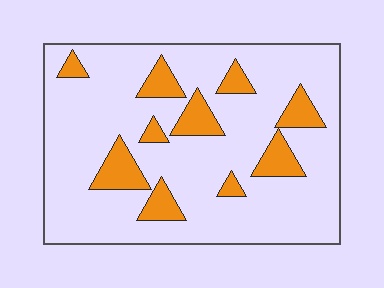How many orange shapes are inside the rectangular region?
10.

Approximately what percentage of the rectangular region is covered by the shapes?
Approximately 15%.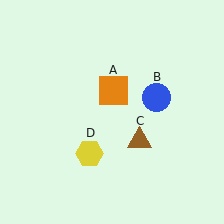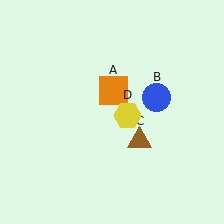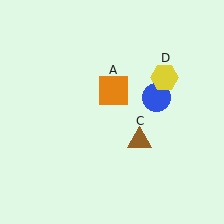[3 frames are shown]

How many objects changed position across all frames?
1 object changed position: yellow hexagon (object D).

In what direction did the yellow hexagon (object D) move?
The yellow hexagon (object D) moved up and to the right.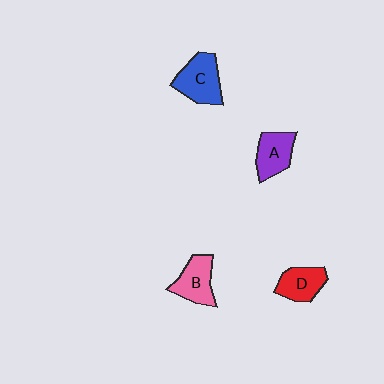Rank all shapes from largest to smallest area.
From largest to smallest: C (blue), B (pink), A (purple), D (red).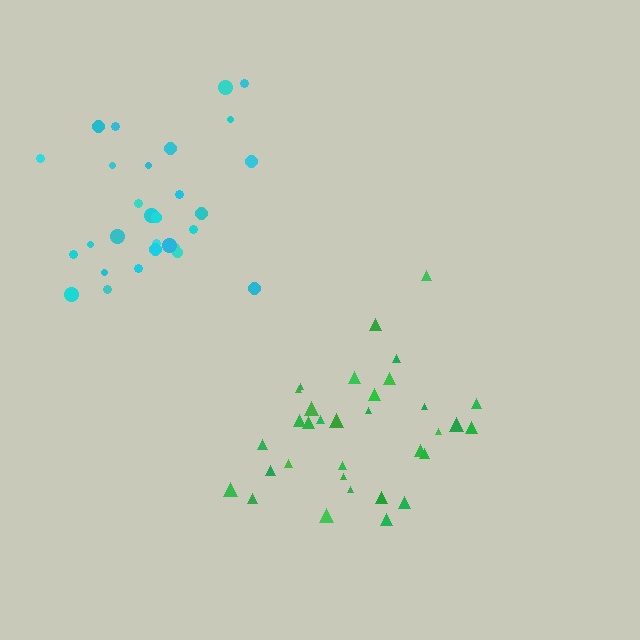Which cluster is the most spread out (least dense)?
Green.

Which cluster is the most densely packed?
Cyan.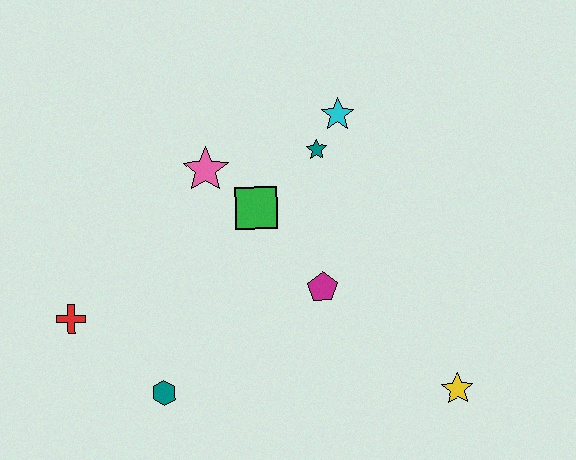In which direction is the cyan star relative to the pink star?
The cyan star is to the right of the pink star.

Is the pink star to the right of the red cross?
Yes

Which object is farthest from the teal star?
The red cross is farthest from the teal star.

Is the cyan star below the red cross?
No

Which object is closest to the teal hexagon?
The red cross is closest to the teal hexagon.